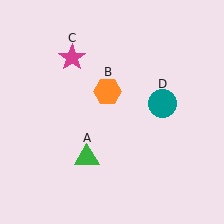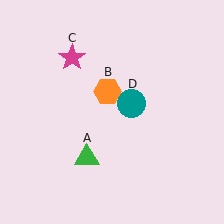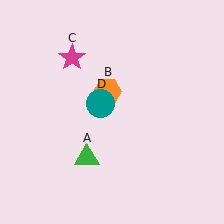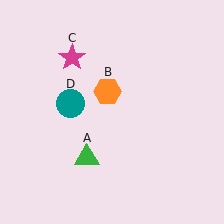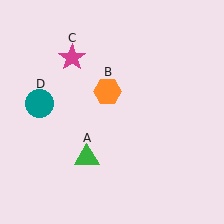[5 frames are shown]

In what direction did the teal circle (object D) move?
The teal circle (object D) moved left.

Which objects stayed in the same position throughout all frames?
Green triangle (object A) and orange hexagon (object B) and magenta star (object C) remained stationary.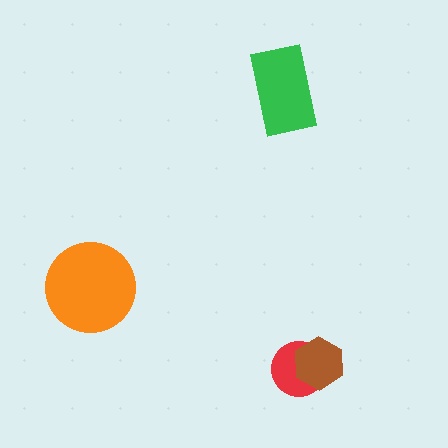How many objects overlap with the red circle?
1 object overlaps with the red circle.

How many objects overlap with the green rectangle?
0 objects overlap with the green rectangle.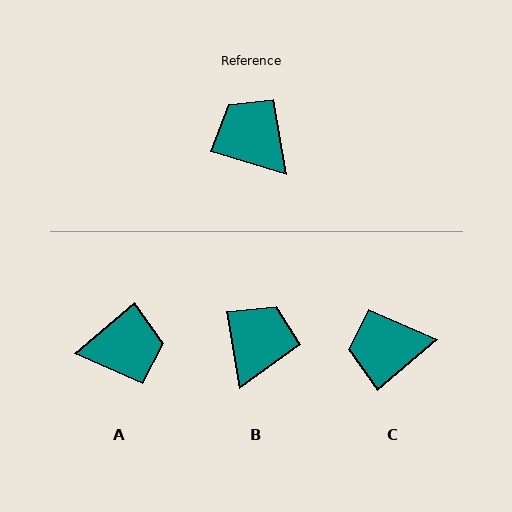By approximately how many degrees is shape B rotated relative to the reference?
Approximately 63 degrees clockwise.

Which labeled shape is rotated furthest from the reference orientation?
A, about 123 degrees away.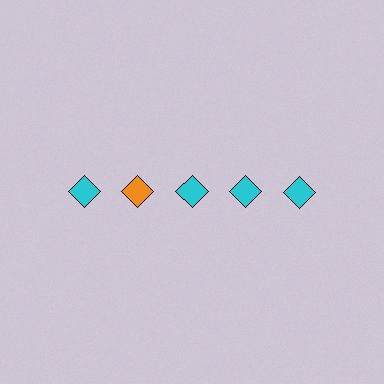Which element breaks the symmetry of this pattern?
The orange diamond in the top row, second from left column breaks the symmetry. All other shapes are cyan diamonds.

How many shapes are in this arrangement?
There are 5 shapes arranged in a grid pattern.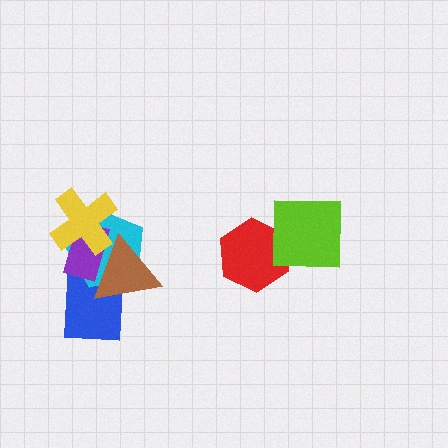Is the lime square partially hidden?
No, no other shape covers it.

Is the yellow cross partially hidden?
Yes, it is partially covered by another shape.